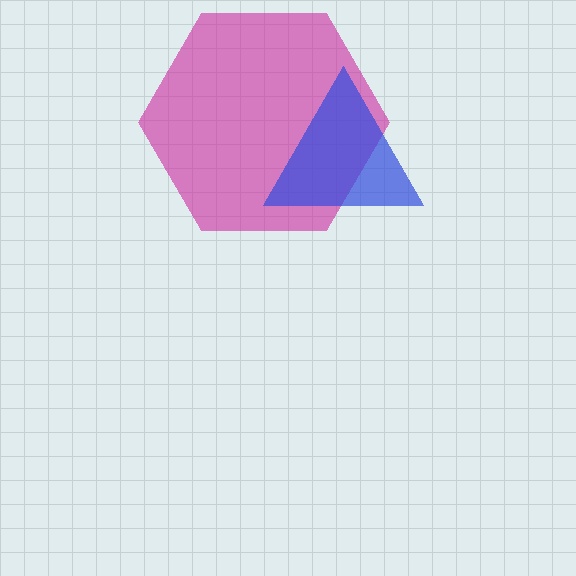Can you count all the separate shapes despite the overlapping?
Yes, there are 2 separate shapes.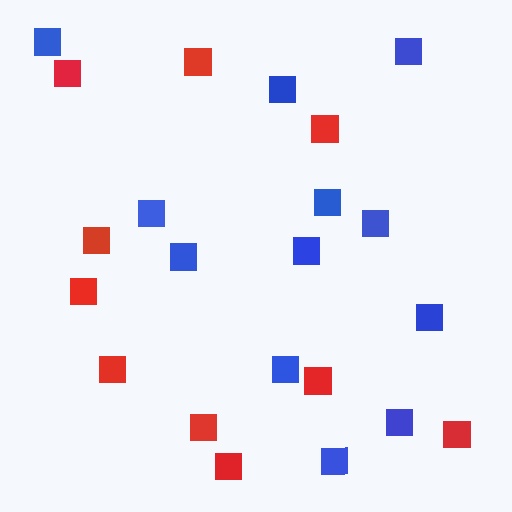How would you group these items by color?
There are 2 groups: one group of blue squares (12) and one group of red squares (10).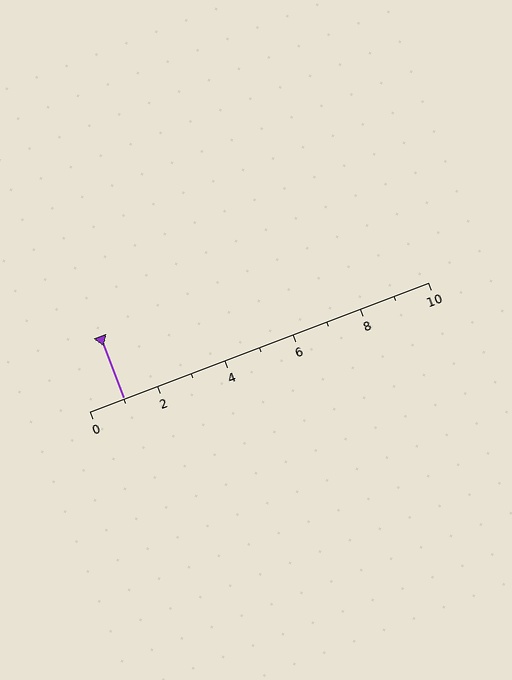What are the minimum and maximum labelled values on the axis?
The axis runs from 0 to 10.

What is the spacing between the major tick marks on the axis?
The major ticks are spaced 2 apart.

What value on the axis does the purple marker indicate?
The marker indicates approximately 1.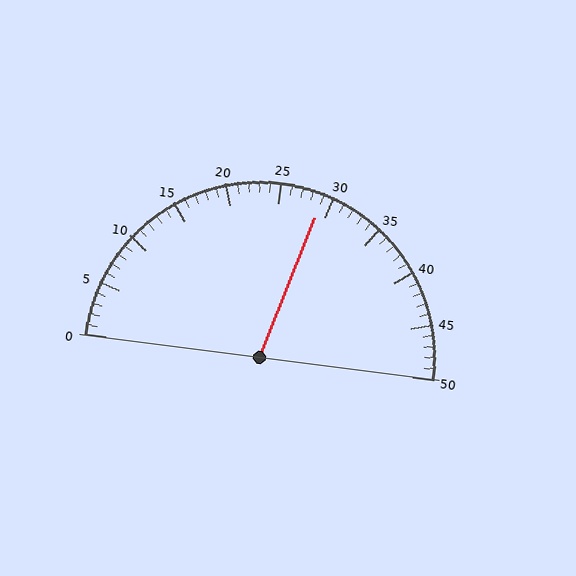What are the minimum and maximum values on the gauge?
The gauge ranges from 0 to 50.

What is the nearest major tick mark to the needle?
The nearest major tick mark is 30.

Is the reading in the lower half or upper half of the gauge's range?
The reading is in the upper half of the range (0 to 50).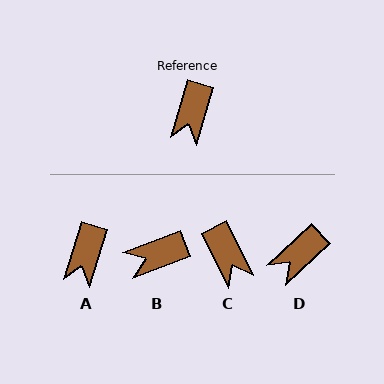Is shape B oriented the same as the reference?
No, it is off by about 52 degrees.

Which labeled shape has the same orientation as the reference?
A.